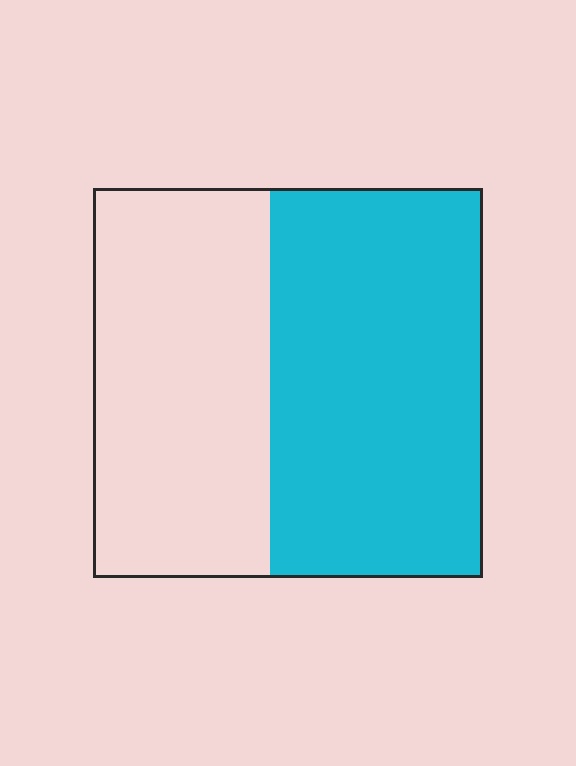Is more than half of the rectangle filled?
Yes.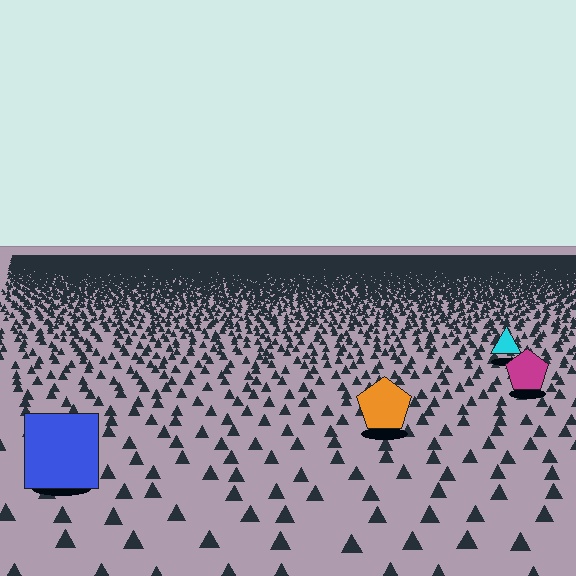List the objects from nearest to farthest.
From nearest to farthest: the blue square, the orange pentagon, the magenta pentagon, the cyan triangle.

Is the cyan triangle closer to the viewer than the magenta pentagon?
No. The magenta pentagon is closer — you can tell from the texture gradient: the ground texture is coarser near it.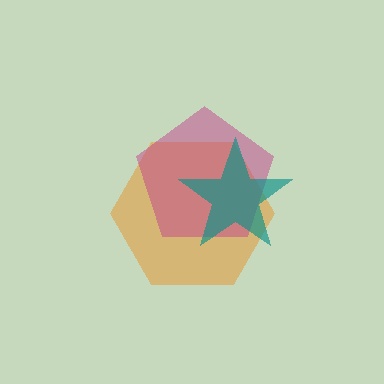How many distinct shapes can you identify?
There are 3 distinct shapes: an orange hexagon, a magenta pentagon, a teal star.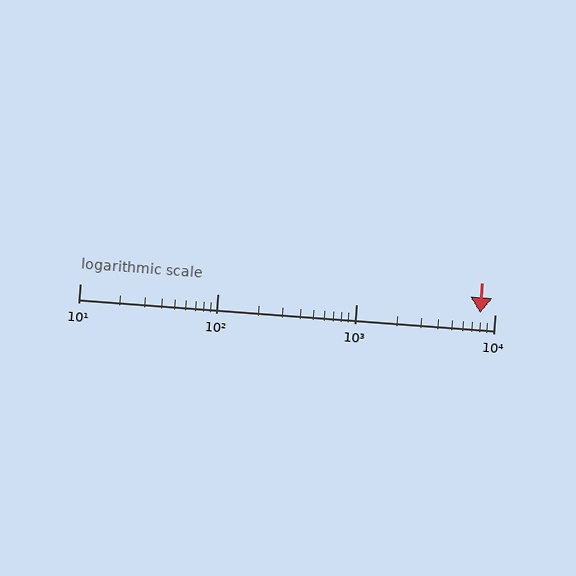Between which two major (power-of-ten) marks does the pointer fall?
The pointer is between 1000 and 10000.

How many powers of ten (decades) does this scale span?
The scale spans 3 decades, from 10 to 10000.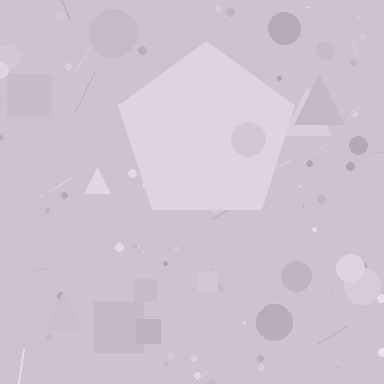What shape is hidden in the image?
A pentagon is hidden in the image.